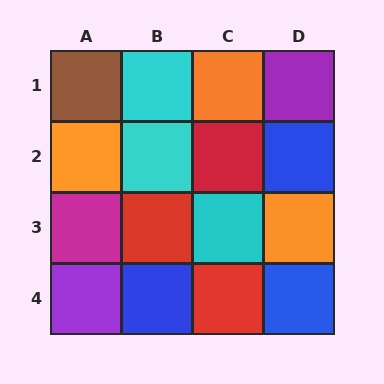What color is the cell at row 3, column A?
Magenta.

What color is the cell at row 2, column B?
Cyan.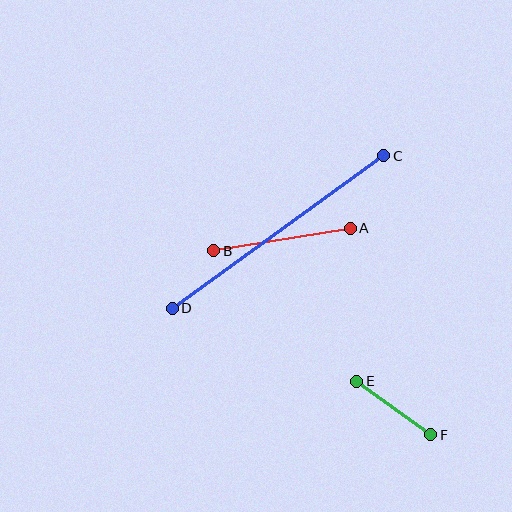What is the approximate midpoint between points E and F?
The midpoint is at approximately (394, 408) pixels.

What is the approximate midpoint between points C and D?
The midpoint is at approximately (278, 232) pixels.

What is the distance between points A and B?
The distance is approximately 139 pixels.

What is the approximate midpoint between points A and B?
The midpoint is at approximately (282, 239) pixels.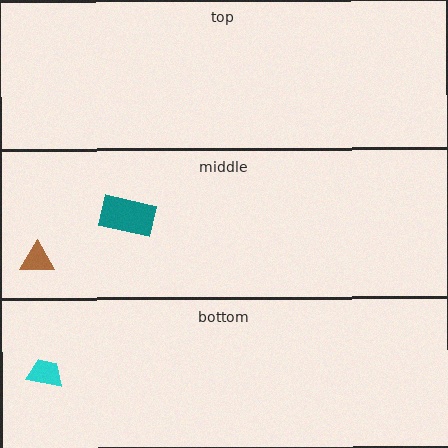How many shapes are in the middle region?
2.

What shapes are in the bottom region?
The cyan trapezoid.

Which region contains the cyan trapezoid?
The bottom region.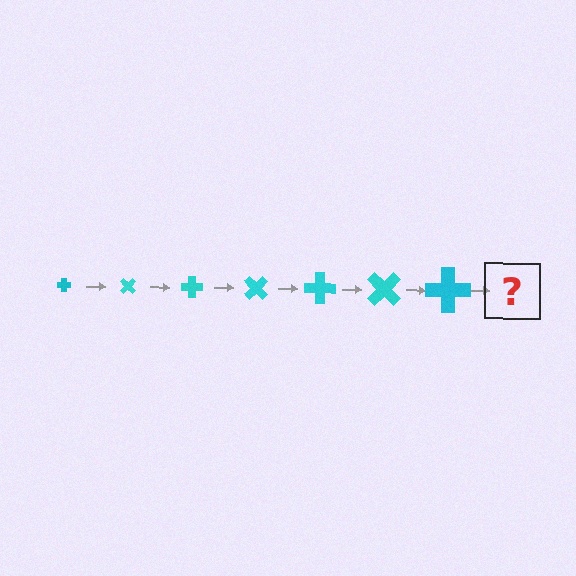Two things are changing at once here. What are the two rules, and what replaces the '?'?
The two rules are that the cross grows larger each step and it rotates 45 degrees each step. The '?' should be a cross, larger than the previous one and rotated 315 degrees from the start.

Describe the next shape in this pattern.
It should be a cross, larger than the previous one and rotated 315 degrees from the start.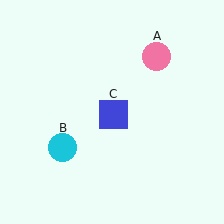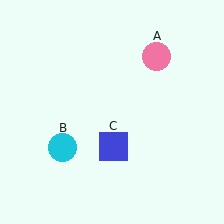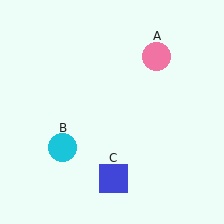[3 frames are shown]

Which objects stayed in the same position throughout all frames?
Pink circle (object A) and cyan circle (object B) remained stationary.